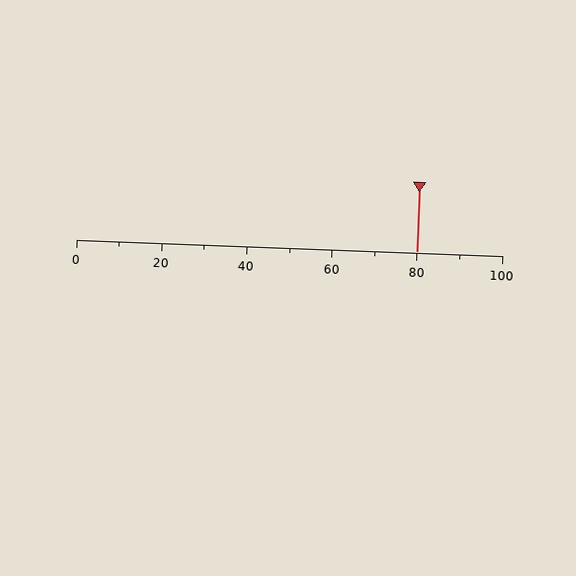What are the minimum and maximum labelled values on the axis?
The axis runs from 0 to 100.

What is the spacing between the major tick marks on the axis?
The major ticks are spaced 20 apart.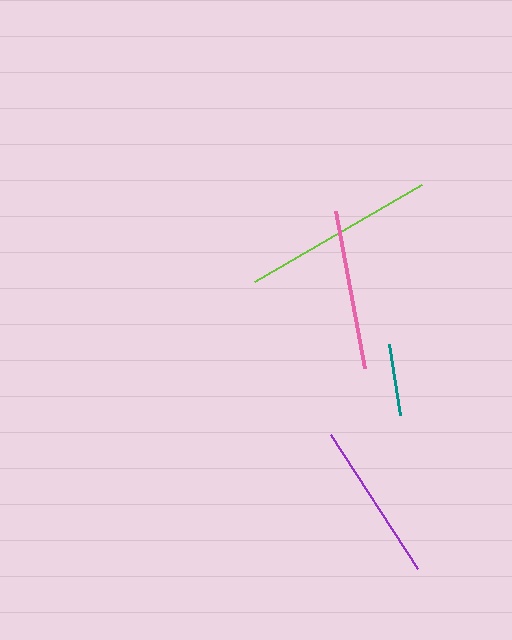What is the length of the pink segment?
The pink segment is approximately 160 pixels long.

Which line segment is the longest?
The lime line is the longest at approximately 193 pixels.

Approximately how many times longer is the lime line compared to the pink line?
The lime line is approximately 1.2 times the length of the pink line.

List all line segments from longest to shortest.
From longest to shortest: lime, pink, purple, teal.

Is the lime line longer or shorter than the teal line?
The lime line is longer than the teal line.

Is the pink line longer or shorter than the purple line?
The pink line is longer than the purple line.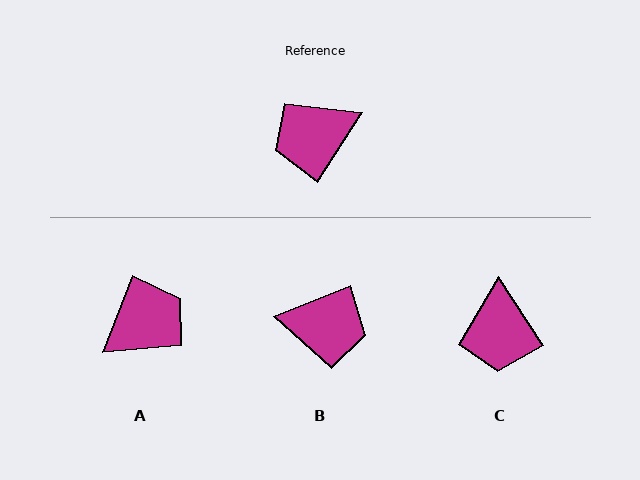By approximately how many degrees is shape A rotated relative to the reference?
Approximately 169 degrees clockwise.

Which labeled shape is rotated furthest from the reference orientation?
A, about 169 degrees away.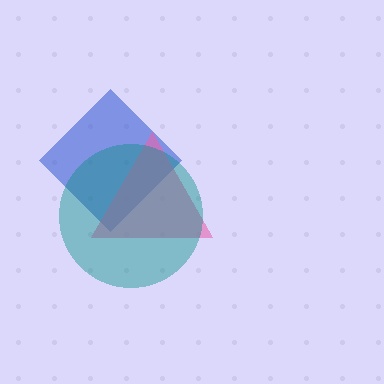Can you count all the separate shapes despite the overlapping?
Yes, there are 3 separate shapes.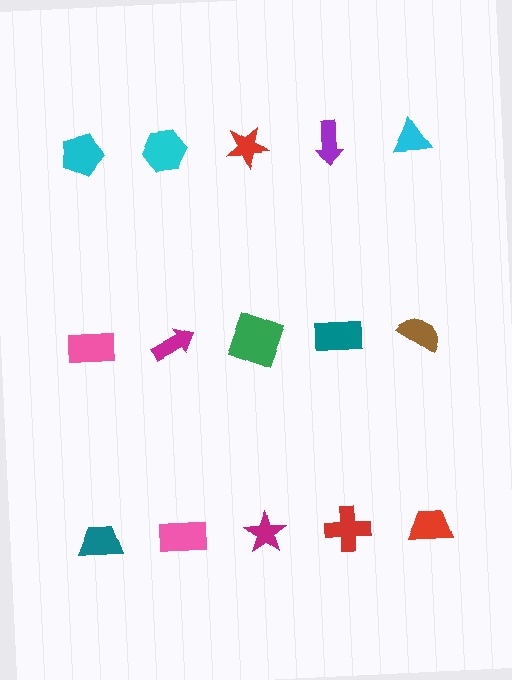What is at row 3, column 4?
A red cross.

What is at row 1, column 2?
A cyan hexagon.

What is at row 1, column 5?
A cyan triangle.